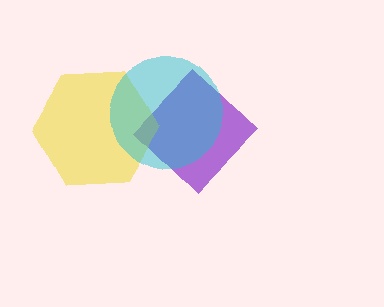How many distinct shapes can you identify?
There are 3 distinct shapes: a purple diamond, a yellow hexagon, a cyan circle.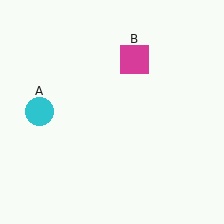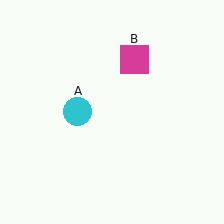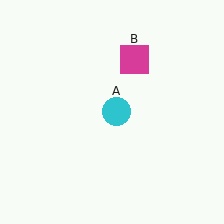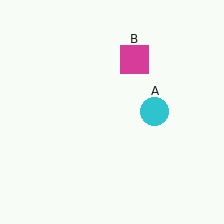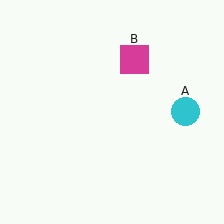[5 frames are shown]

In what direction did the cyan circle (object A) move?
The cyan circle (object A) moved right.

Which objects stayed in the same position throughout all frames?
Magenta square (object B) remained stationary.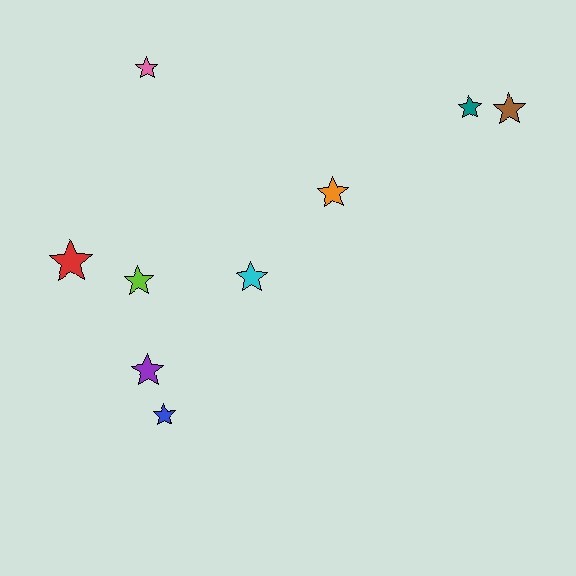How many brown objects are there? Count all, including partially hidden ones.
There is 1 brown object.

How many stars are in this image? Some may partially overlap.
There are 9 stars.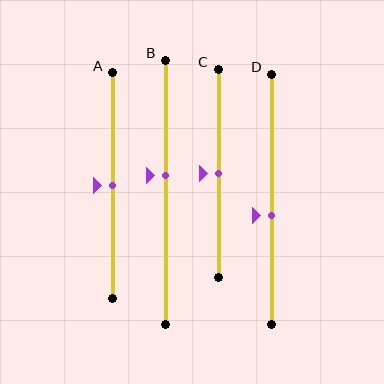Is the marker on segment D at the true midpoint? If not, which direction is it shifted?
No, the marker on segment D is shifted downward by about 7% of the segment length.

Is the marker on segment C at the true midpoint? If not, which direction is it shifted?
Yes, the marker on segment C is at the true midpoint.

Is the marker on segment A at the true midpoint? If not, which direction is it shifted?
Yes, the marker on segment A is at the true midpoint.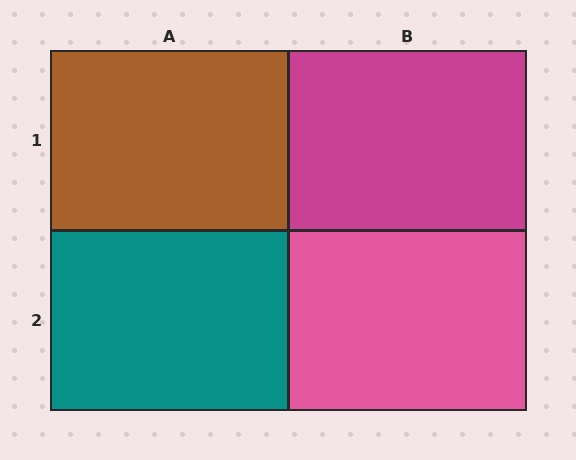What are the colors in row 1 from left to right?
Brown, magenta.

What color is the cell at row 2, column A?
Teal.